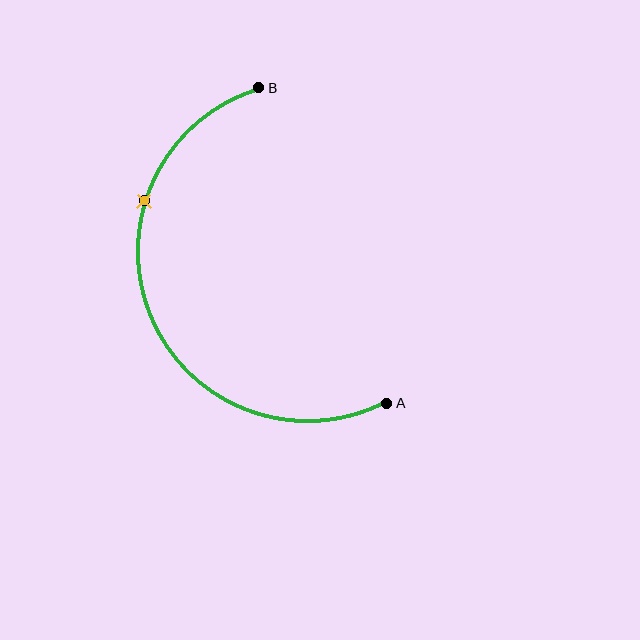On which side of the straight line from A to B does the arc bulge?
The arc bulges to the left of the straight line connecting A and B.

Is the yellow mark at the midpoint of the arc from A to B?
No. The yellow mark lies on the arc but is closer to endpoint B. The arc midpoint would be at the point on the curve equidistant along the arc from both A and B.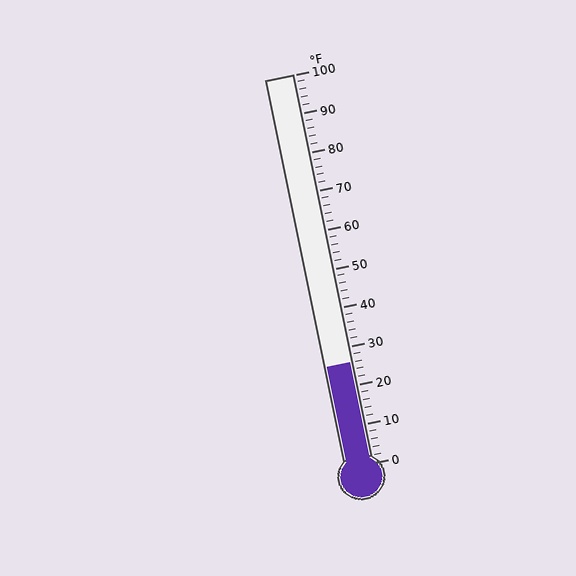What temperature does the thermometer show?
The thermometer shows approximately 26°F.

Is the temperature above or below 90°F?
The temperature is below 90°F.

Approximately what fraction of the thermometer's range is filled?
The thermometer is filled to approximately 25% of its range.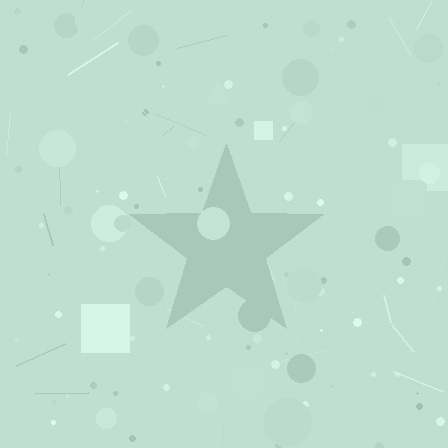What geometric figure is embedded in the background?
A star is embedded in the background.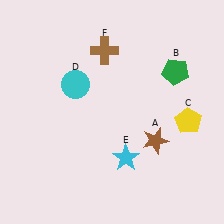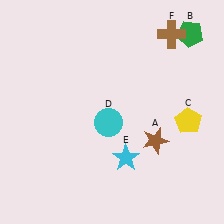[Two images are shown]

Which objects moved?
The objects that moved are: the green pentagon (B), the cyan circle (D), the brown cross (F).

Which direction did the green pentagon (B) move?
The green pentagon (B) moved up.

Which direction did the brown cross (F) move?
The brown cross (F) moved right.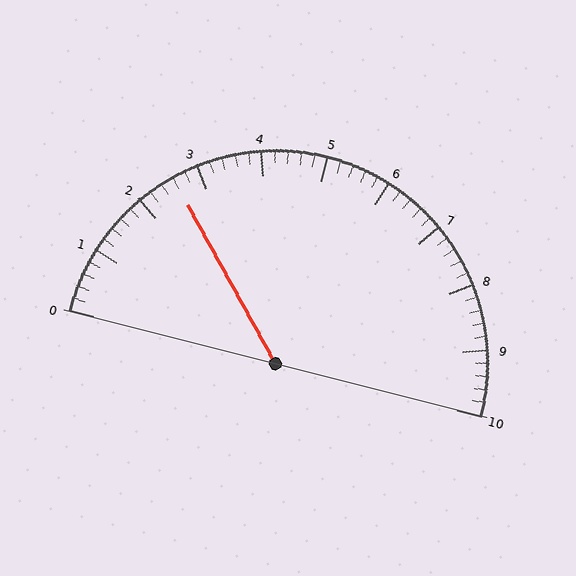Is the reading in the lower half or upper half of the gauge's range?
The reading is in the lower half of the range (0 to 10).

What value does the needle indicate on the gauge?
The needle indicates approximately 2.6.